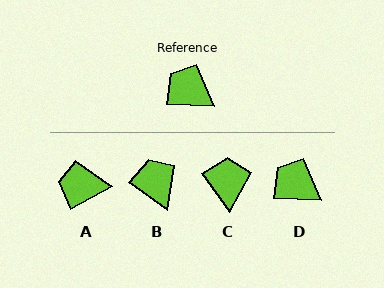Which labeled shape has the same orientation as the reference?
D.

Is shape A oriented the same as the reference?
No, it is off by about 31 degrees.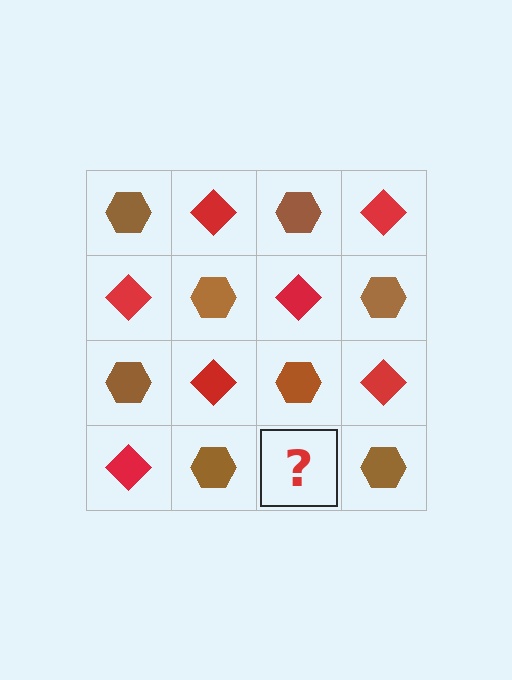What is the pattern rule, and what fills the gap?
The rule is that it alternates brown hexagon and red diamond in a checkerboard pattern. The gap should be filled with a red diamond.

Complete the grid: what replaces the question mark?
The question mark should be replaced with a red diamond.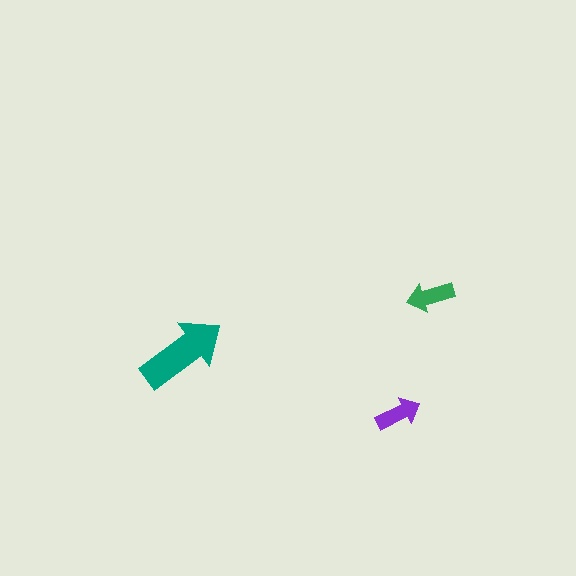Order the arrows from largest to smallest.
the teal one, the green one, the purple one.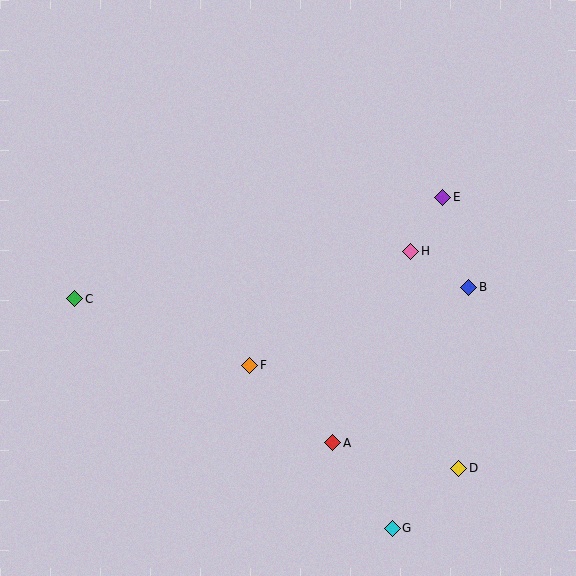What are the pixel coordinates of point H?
Point H is at (411, 251).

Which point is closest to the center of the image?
Point F at (250, 365) is closest to the center.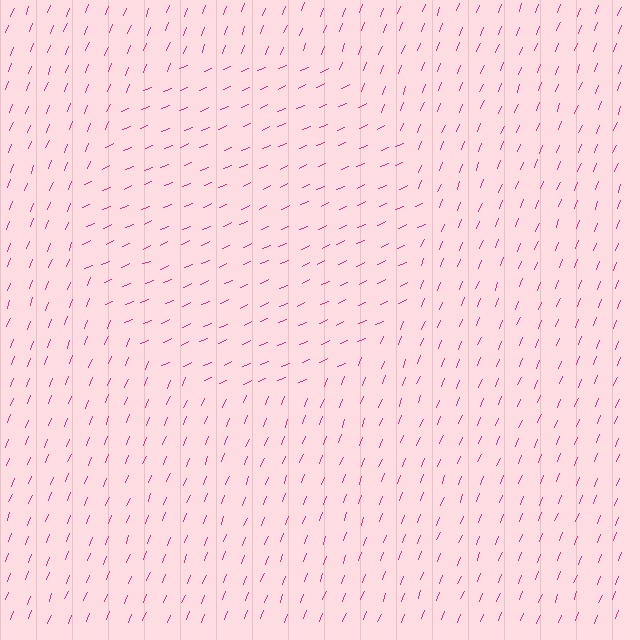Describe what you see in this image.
The image is filled with small magenta line segments. A circle region in the image has lines oriented differently from the surrounding lines, creating a visible texture boundary.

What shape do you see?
I see a circle.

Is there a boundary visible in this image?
Yes, there is a texture boundary formed by a change in line orientation.